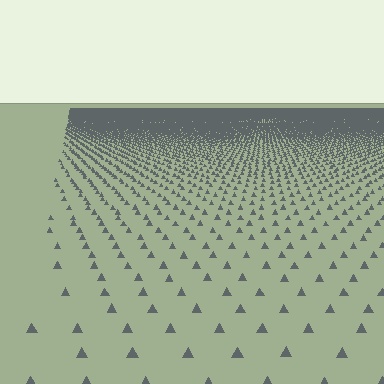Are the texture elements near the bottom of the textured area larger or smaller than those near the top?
Larger. Near the bottom, elements are closer to the viewer and appear at a bigger on-screen size.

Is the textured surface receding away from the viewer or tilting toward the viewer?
The surface is receding away from the viewer. Texture elements get smaller and denser toward the top.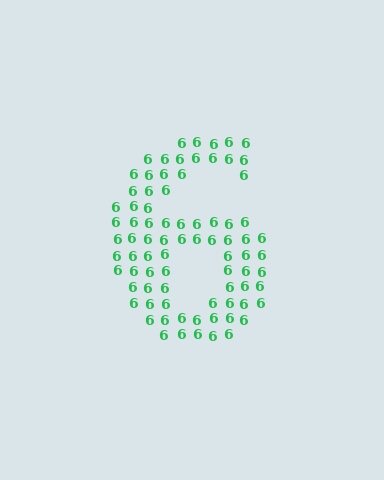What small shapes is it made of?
It is made of small digit 6's.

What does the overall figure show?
The overall figure shows the digit 6.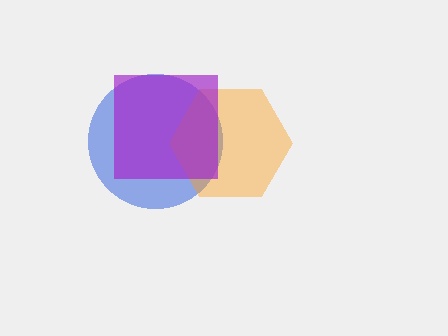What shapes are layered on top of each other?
The layered shapes are: a blue circle, an orange hexagon, a purple square.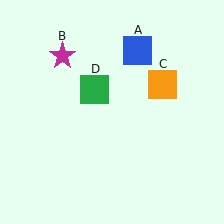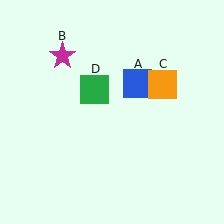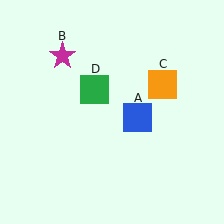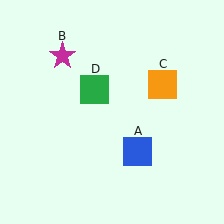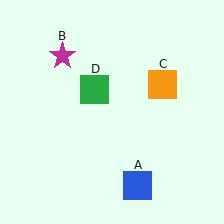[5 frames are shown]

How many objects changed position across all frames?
1 object changed position: blue square (object A).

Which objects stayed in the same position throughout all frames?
Magenta star (object B) and orange square (object C) and green square (object D) remained stationary.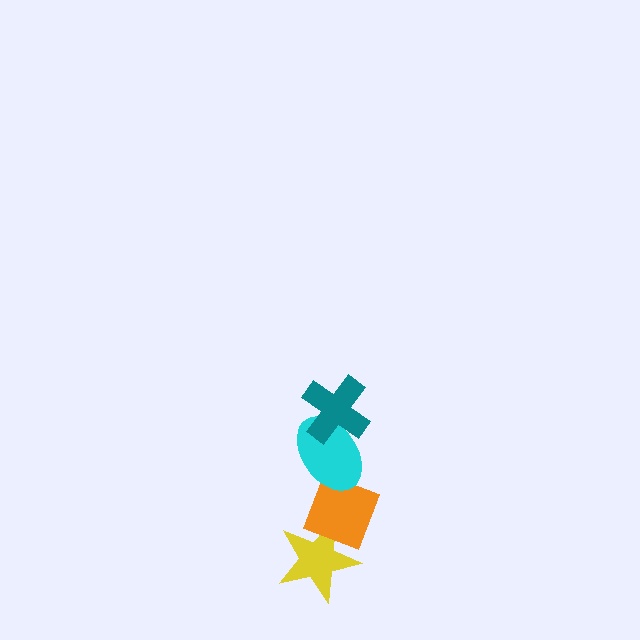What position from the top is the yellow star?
The yellow star is 4th from the top.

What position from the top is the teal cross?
The teal cross is 1st from the top.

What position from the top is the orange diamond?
The orange diamond is 3rd from the top.